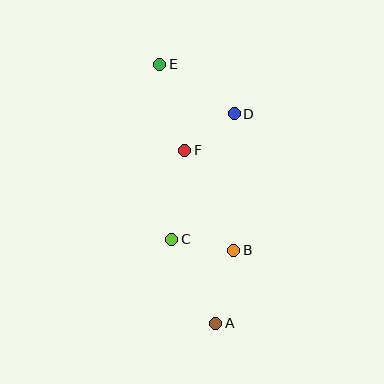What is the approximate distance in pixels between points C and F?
The distance between C and F is approximately 90 pixels.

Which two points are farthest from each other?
Points A and E are farthest from each other.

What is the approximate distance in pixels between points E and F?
The distance between E and F is approximately 89 pixels.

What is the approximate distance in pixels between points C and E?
The distance between C and E is approximately 175 pixels.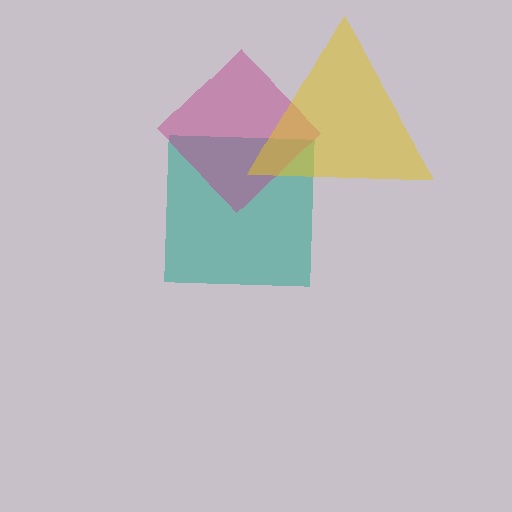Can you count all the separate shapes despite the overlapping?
Yes, there are 3 separate shapes.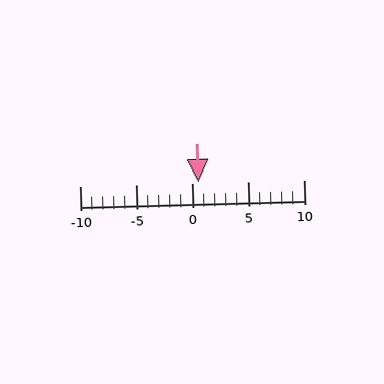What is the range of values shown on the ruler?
The ruler shows values from -10 to 10.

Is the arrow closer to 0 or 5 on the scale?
The arrow is closer to 0.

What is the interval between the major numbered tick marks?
The major tick marks are spaced 5 units apart.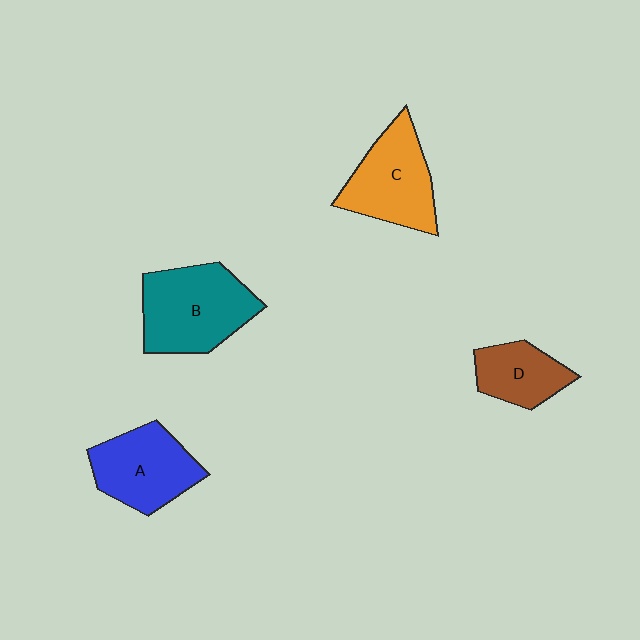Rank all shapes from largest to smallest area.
From largest to smallest: B (teal), C (orange), A (blue), D (brown).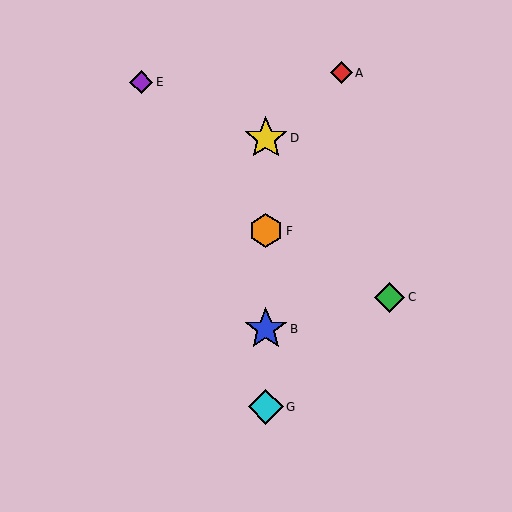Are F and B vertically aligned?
Yes, both are at x≈266.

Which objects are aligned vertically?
Objects B, D, F, G are aligned vertically.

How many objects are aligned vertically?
4 objects (B, D, F, G) are aligned vertically.